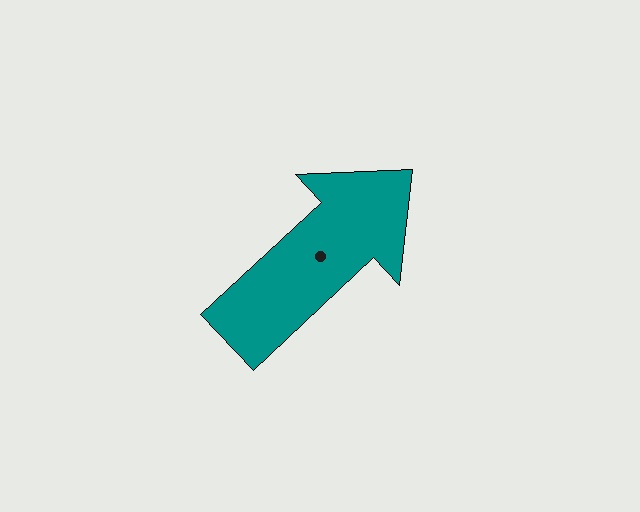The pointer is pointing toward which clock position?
Roughly 2 o'clock.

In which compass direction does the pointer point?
Northeast.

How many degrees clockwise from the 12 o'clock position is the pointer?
Approximately 47 degrees.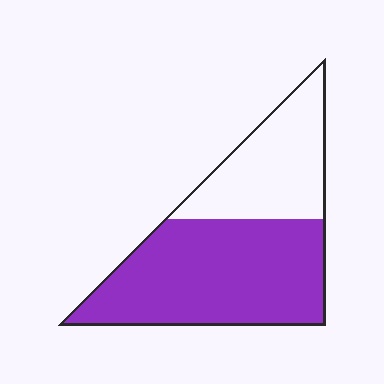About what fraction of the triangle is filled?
About five eighths (5/8).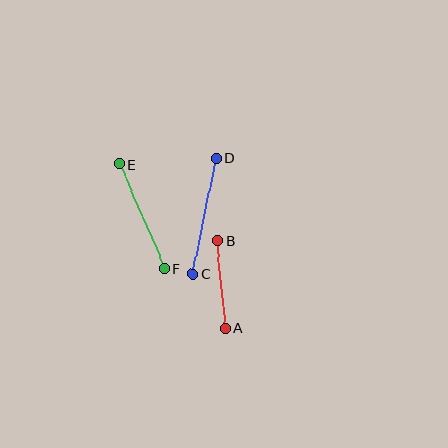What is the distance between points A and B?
The distance is approximately 88 pixels.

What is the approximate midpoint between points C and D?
The midpoint is at approximately (205, 216) pixels.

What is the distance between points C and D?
The distance is approximately 118 pixels.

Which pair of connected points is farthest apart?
Points C and D are farthest apart.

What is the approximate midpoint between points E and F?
The midpoint is at approximately (142, 216) pixels.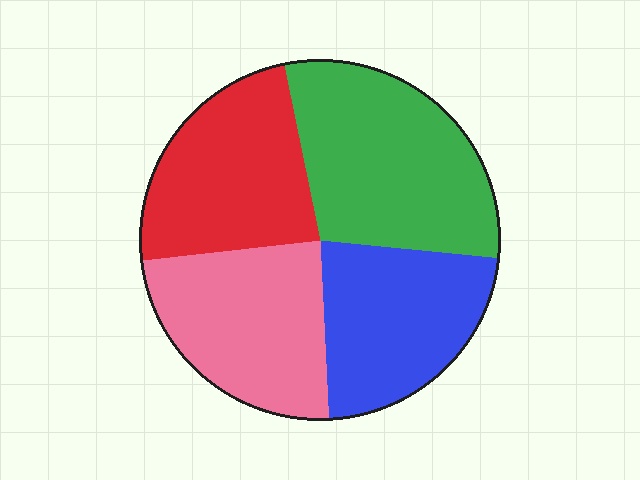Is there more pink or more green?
Green.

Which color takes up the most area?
Green, at roughly 30%.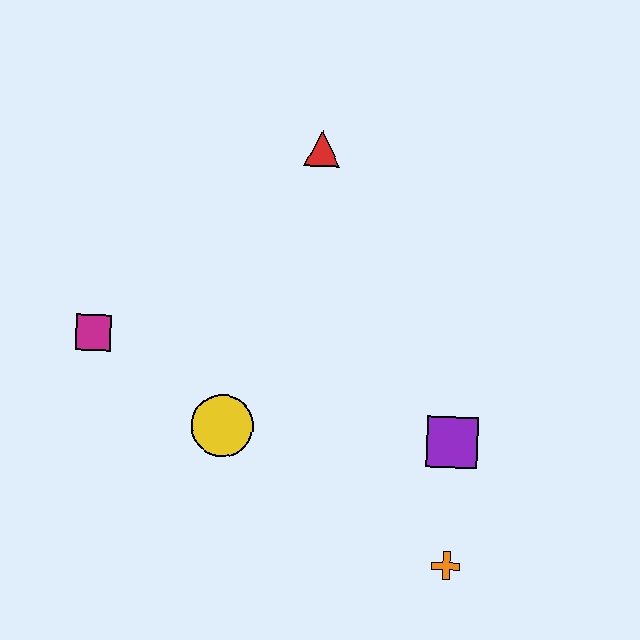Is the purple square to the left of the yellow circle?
No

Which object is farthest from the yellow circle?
The red triangle is farthest from the yellow circle.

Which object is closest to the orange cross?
The purple square is closest to the orange cross.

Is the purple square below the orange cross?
No